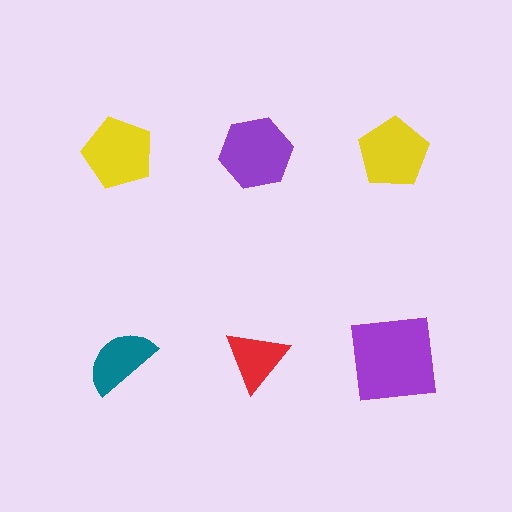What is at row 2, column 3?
A purple square.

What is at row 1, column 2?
A purple hexagon.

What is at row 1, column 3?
A yellow pentagon.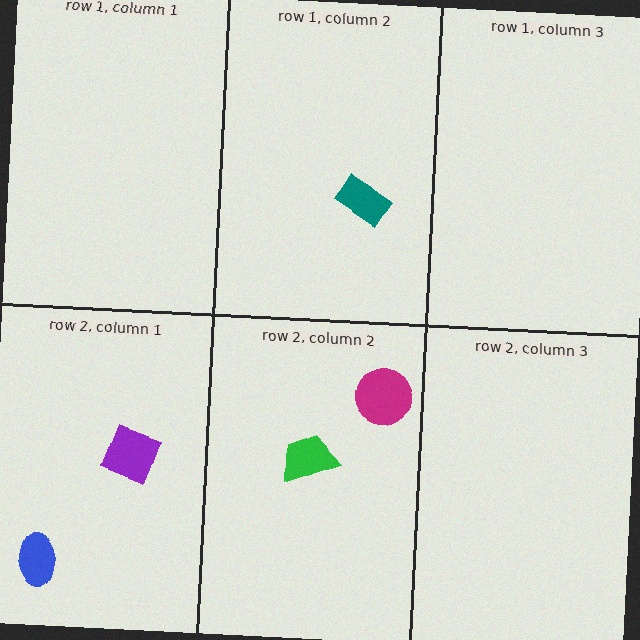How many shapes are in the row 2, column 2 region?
2.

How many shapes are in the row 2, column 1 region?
2.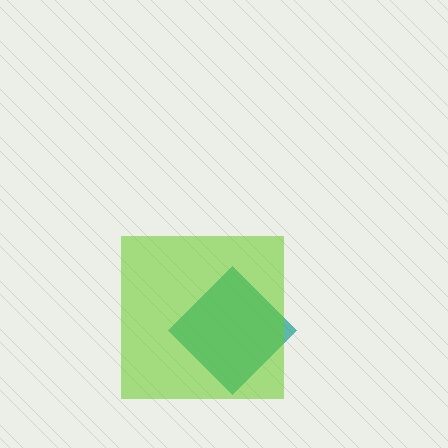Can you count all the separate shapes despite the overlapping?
Yes, there are 2 separate shapes.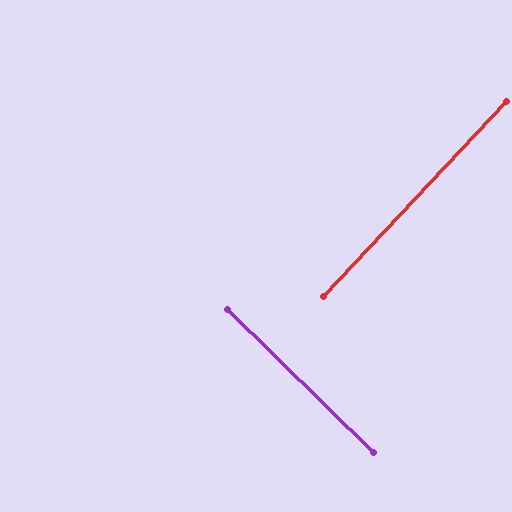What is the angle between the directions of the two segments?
Approximately 89 degrees.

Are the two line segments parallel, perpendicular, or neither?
Perpendicular — they meet at approximately 89°.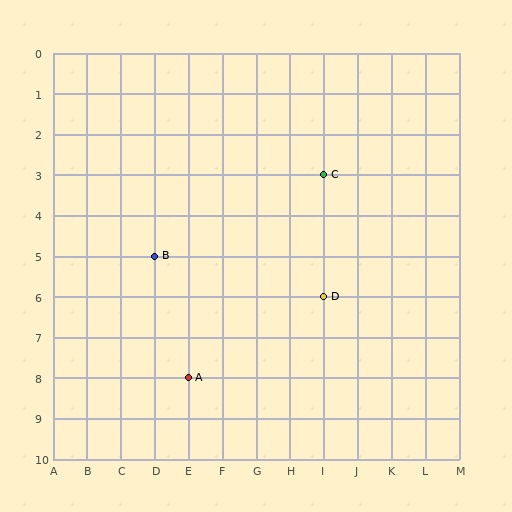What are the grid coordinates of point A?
Point A is at grid coordinates (E, 8).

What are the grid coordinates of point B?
Point B is at grid coordinates (D, 5).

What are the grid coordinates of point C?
Point C is at grid coordinates (I, 3).